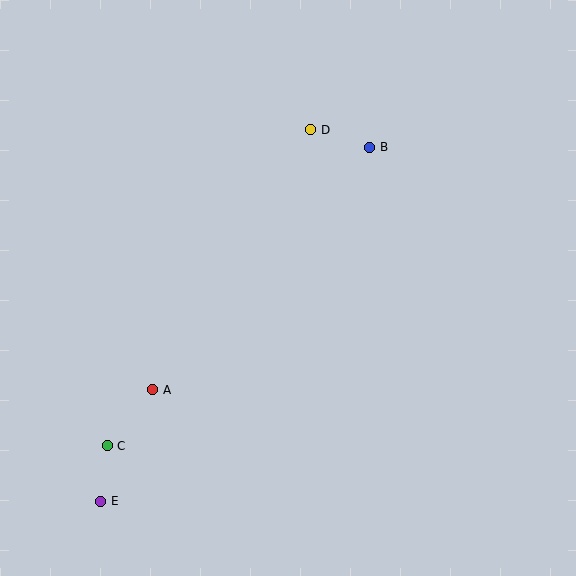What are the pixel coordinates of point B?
Point B is at (370, 147).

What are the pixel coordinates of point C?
Point C is at (107, 446).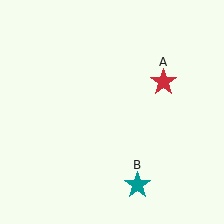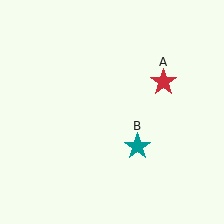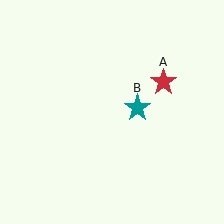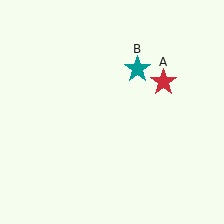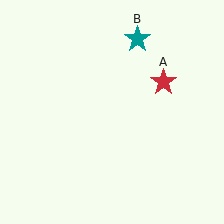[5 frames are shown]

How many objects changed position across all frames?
1 object changed position: teal star (object B).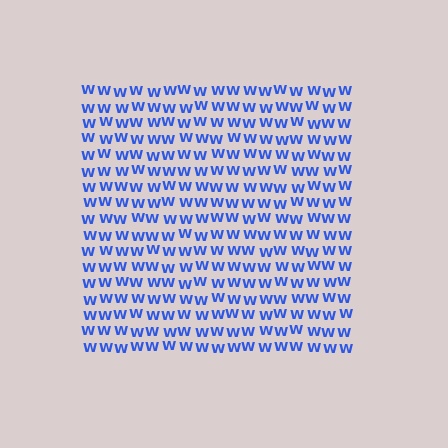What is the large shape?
The large shape is a square.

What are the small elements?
The small elements are letter W's.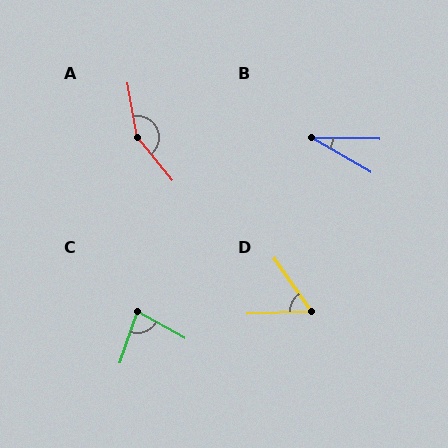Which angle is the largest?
A, at approximately 150 degrees.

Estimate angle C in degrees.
Approximately 79 degrees.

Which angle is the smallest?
B, at approximately 29 degrees.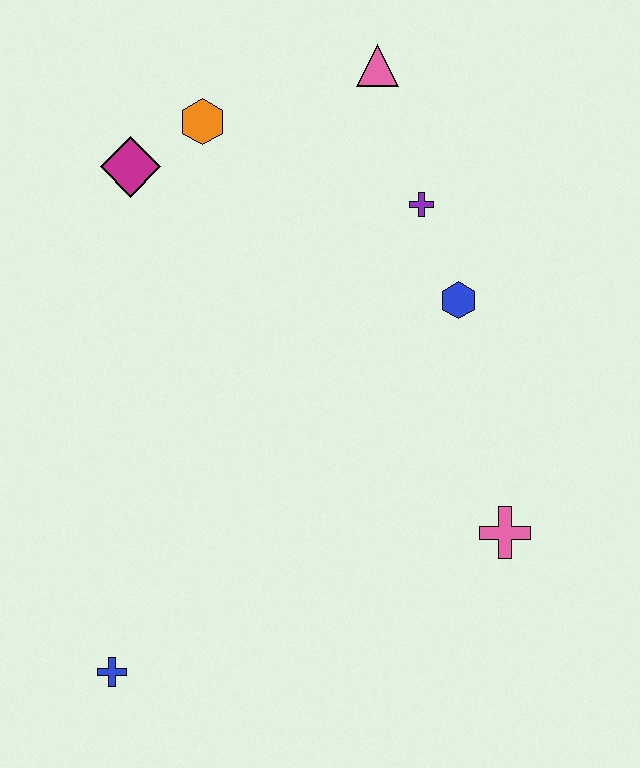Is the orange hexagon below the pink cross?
No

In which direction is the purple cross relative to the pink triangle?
The purple cross is below the pink triangle.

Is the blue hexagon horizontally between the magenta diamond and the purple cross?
No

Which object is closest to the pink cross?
The blue hexagon is closest to the pink cross.